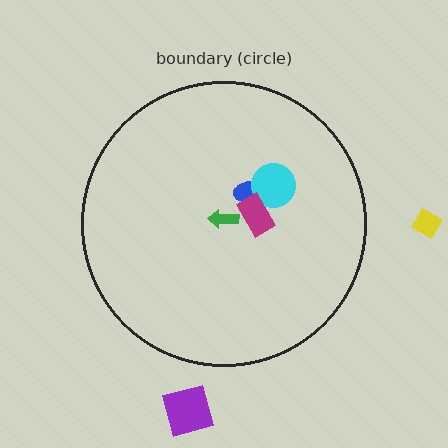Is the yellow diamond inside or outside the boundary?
Outside.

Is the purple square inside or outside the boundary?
Outside.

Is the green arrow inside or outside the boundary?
Inside.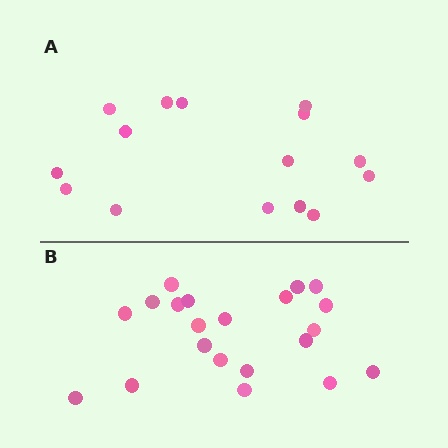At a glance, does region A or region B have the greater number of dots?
Region B (the bottom region) has more dots.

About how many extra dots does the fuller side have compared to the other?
Region B has about 6 more dots than region A.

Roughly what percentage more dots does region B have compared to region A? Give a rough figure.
About 40% more.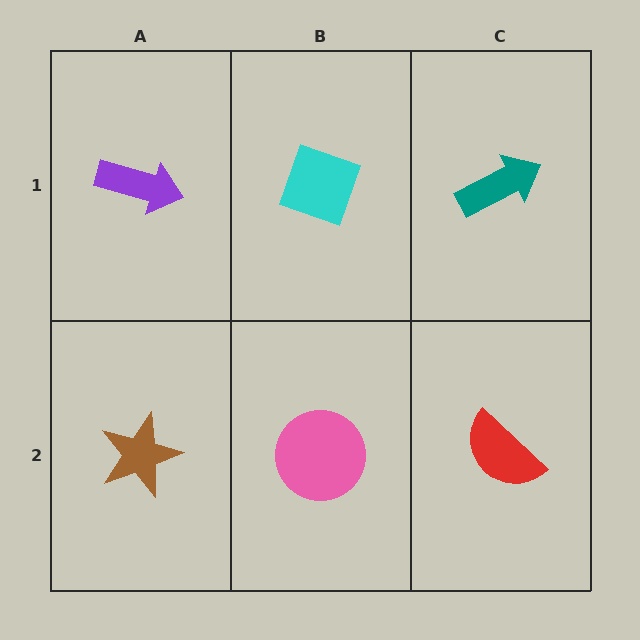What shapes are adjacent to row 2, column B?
A cyan diamond (row 1, column B), a brown star (row 2, column A), a red semicircle (row 2, column C).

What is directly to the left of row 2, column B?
A brown star.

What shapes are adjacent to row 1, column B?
A pink circle (row 2, column B), a purple arrow (row 1, column A), a teal arrow (row 1, column C).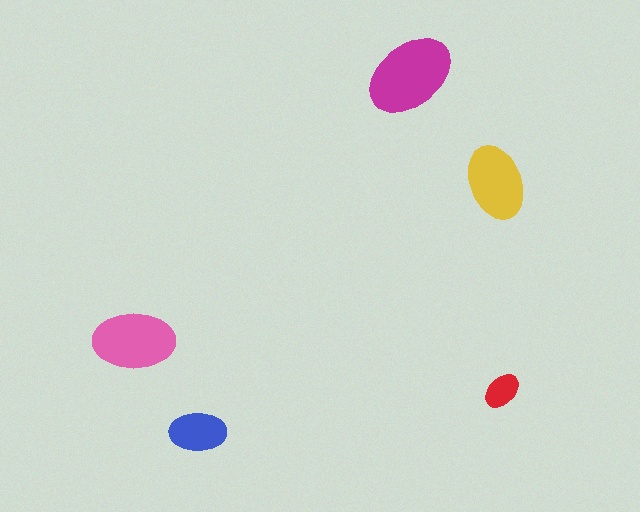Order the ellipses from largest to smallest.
the magenta one, the pink one, the yellow one, the blue one, the red one.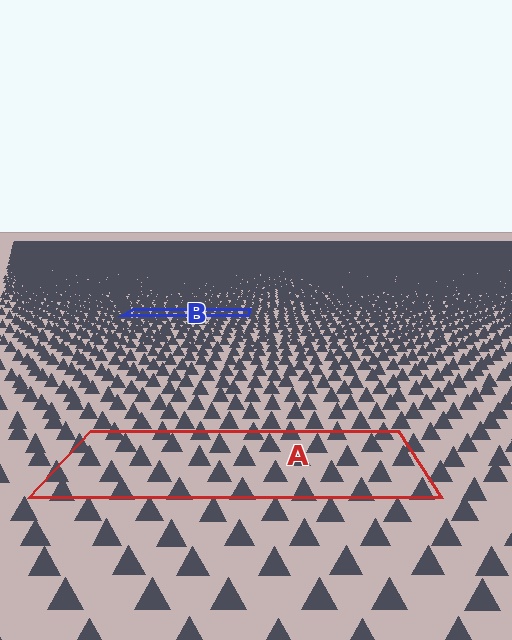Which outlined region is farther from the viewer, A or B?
Region B is farther from the viewer — the texture elements inside it appear smaller and more densely packed.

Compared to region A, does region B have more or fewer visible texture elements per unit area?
Region B has more texture elements per unit area — they are packed more densely because it is farther away.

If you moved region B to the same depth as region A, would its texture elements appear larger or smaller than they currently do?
They would appear larger. At a closer depth, the same texture elements are projected at a bigger on-screen size.